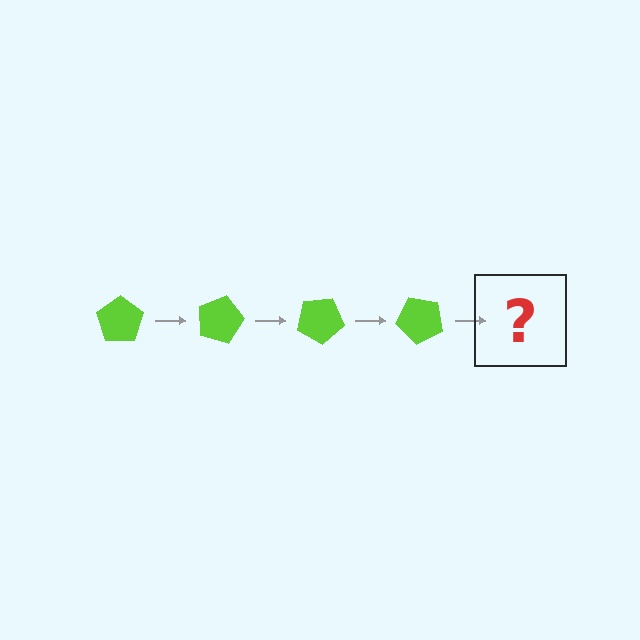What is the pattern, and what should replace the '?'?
The pattern is that the pentagon rotates 15 degrees each step. The '?' should be a lime pentagon rotated 60 degrees.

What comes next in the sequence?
The next element should be a lime pentagon rotated 60 degrees.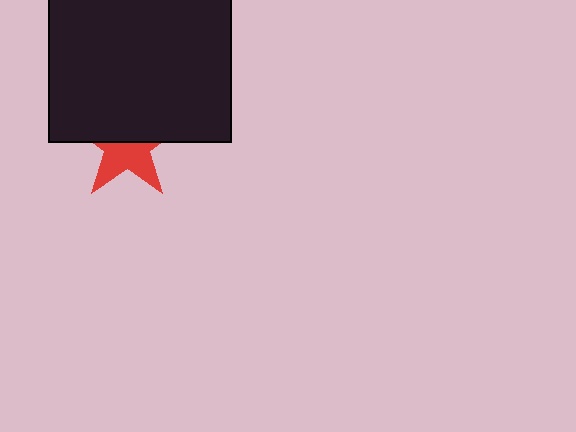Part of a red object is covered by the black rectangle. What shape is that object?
It is a star.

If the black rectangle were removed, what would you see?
You would see the complete red star.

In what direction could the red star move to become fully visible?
The red star could move down. That would shift it out from behind the black rectangle entirely.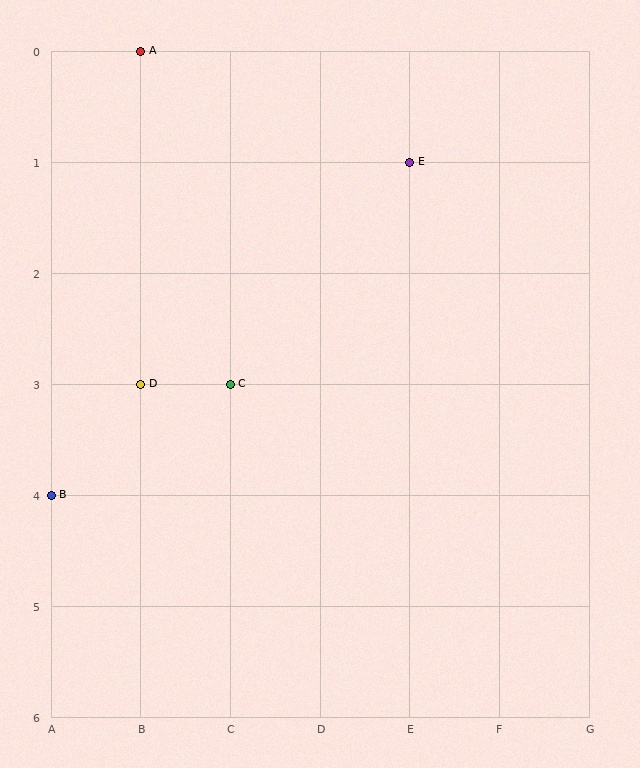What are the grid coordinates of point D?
Point D is at grid coordinates (B, 3).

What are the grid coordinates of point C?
Point C is at grid coordinates (C, 3).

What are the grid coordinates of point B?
Point B is at grid coordinates (A, 4).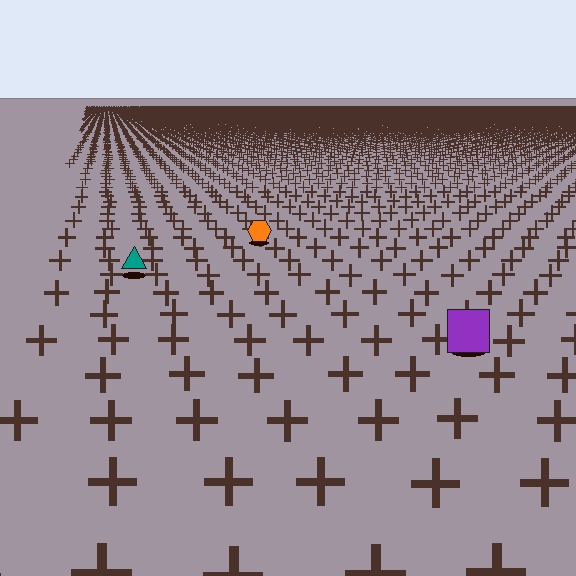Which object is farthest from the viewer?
The orange hexagon is farthest from the viewer. It appears smaller and the ground texture around it is denser.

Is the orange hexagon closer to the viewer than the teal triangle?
No. The teal triangle is closer — you can tell from the texture gradient: the ground texture is coarser near it.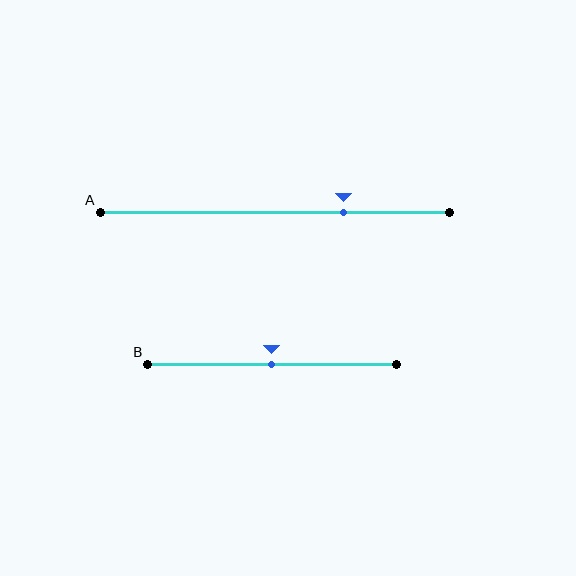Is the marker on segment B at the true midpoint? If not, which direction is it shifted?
Yes, the marker on segment B is at the true midpoint.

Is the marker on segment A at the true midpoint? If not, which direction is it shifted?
No, the marker on segment A is shifted to the right by about 20% of the segment length.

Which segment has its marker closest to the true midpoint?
Segment B has its marker closest to the true midpoint.